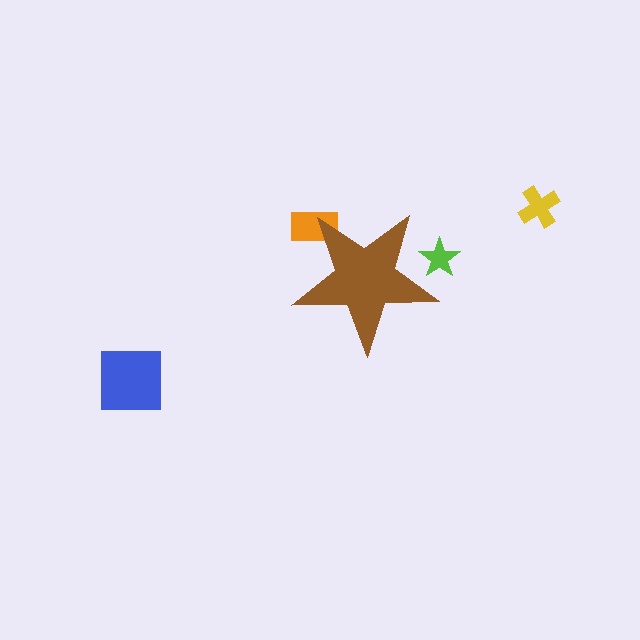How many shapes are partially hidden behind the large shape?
2 shapes are partially hidden.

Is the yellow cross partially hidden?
No, the yellow cross is fully visible.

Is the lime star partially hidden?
Yes, the lime star is partially hidden behind the brown star.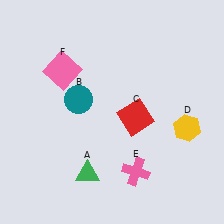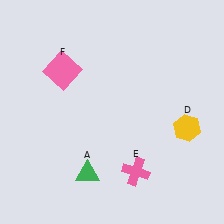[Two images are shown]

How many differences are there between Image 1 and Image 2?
There are 2 differences between the two images.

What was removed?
The red square (C), the teal circle (B) were removed in Image 2.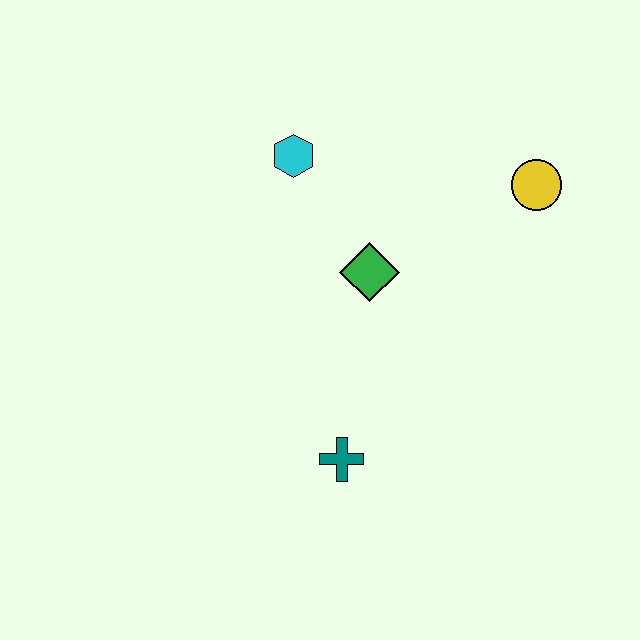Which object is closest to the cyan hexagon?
The green diamond is closest to the cyan hexagon.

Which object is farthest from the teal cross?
The yellow circle is farthest from the teal cross.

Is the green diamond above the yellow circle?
No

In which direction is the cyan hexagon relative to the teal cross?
The cyan hexagon is above the teal cross.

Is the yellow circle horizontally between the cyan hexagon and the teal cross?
No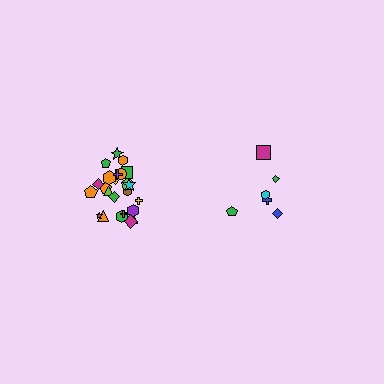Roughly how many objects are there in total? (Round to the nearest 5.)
Roughly 30 objects in total.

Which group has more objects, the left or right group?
The left group.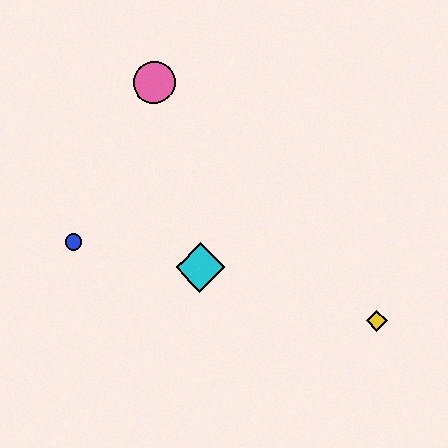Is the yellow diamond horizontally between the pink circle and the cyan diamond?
No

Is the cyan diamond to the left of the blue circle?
No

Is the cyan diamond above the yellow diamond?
Yes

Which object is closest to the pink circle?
The blue circle is closest to the pink circle.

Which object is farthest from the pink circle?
The yellow diamond is farthest from the pink circle.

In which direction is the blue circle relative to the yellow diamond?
The blue circle is to the left of the yellow diamond.